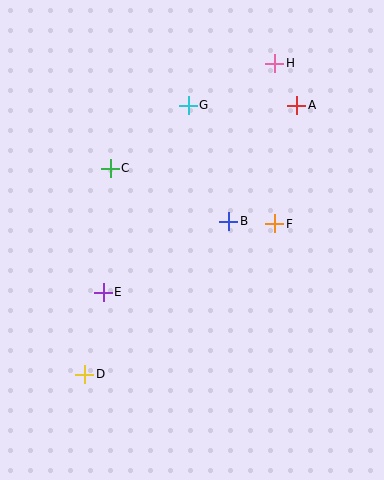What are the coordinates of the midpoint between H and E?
The midpoint between H and E is at (189, 178).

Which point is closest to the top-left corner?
Point C is closest to the top-left corner.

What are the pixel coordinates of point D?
Point D is at (85, 374).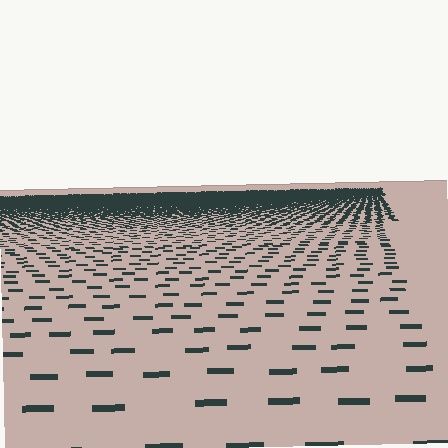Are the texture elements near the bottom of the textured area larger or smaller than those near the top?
Larger. Near the bottom, elements are closer to the viewer and appear at a bigger on-screen size.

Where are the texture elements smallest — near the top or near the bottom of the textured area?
Near the top.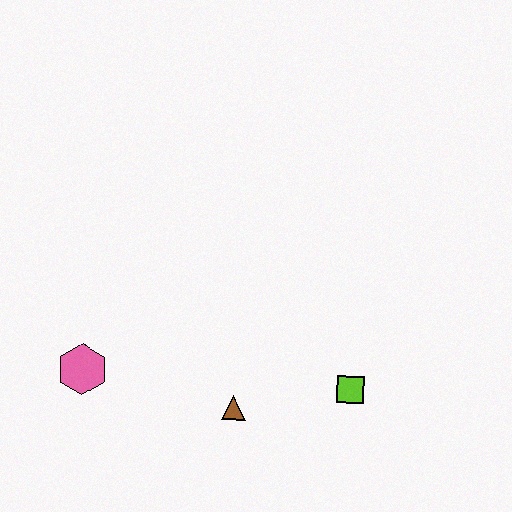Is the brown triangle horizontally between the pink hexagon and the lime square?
Yes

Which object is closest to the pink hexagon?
The brown triangle is closest to the pink hexagon.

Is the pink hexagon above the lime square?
Yes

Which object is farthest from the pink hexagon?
The lime square is farthest from the pink hexagon.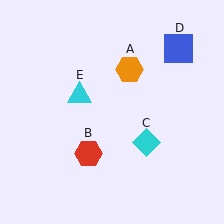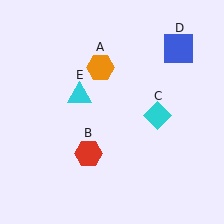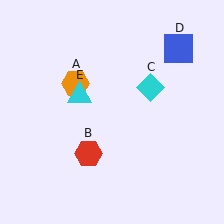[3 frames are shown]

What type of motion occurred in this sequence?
The orange hexagon (object A), cyan diamond (object C) rotated counterclockwise around the center of the scene.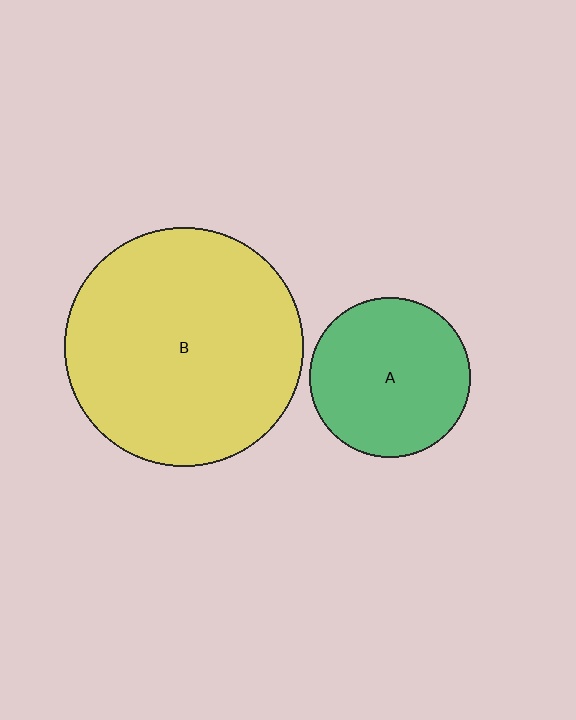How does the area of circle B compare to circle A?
Approximately 2.2 times.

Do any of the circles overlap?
No, none of the circles overlap.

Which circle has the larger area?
Circle B (yellow).